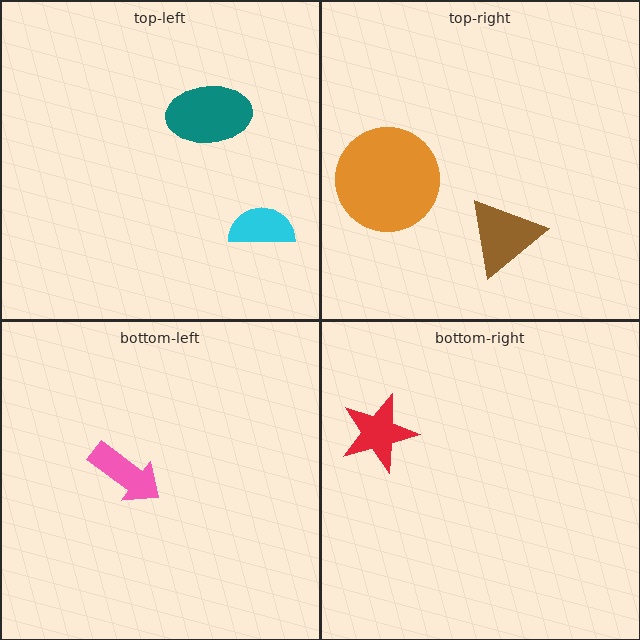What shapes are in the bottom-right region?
The red star.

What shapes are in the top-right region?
The orange circle, the brown triangle.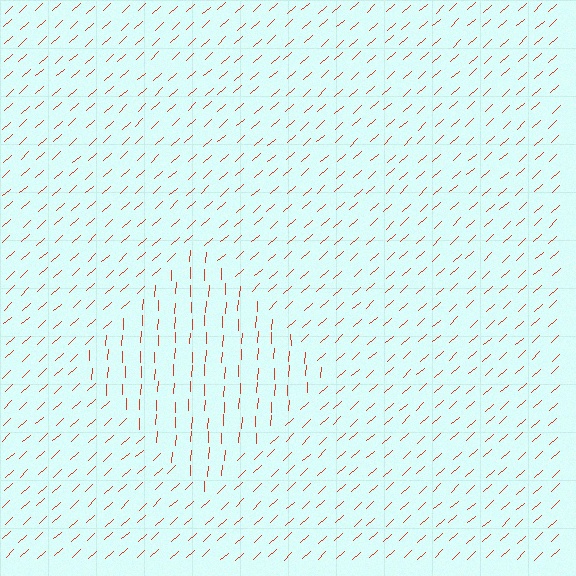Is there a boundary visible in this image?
Yes, there is a texture boundary formed by a change in line orientation.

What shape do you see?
I see a diamond.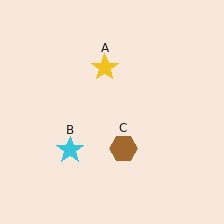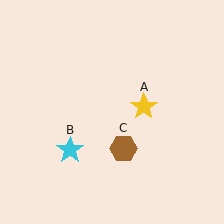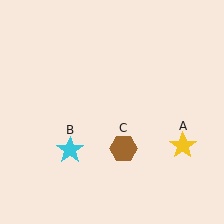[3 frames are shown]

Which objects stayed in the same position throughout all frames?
Cyan star (object B) and brown hexagon (object C) remained stationary.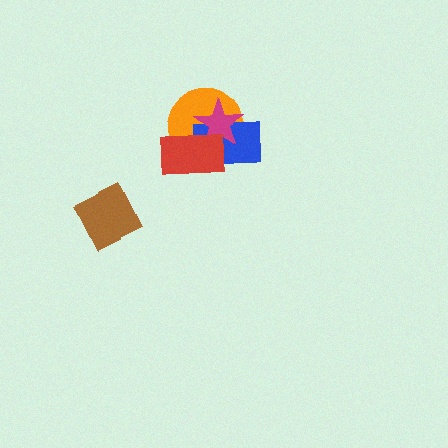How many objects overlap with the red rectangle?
3 objects overlap with the red rectangle.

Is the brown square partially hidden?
No, no other shape covers it.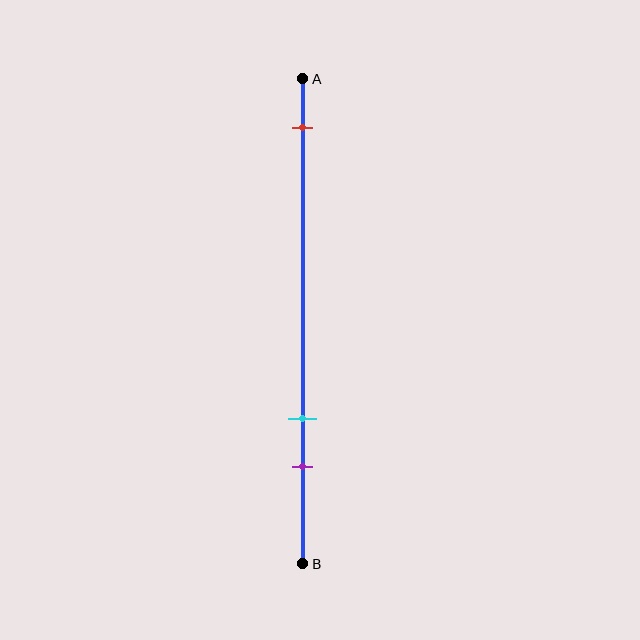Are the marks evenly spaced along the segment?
No, the marks are not evenly spaced.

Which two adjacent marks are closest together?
The cyan and purple marks are the closest adjacent pair.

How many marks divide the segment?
There are 3 marks dividing the segment.